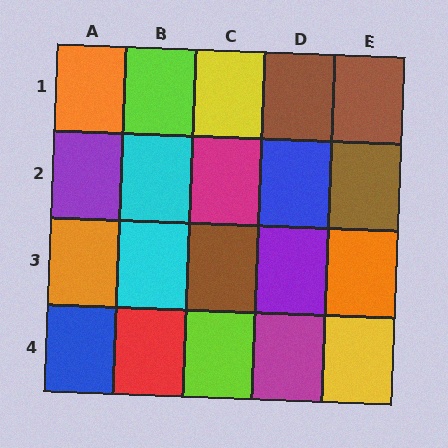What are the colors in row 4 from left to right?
Blue, red, lime, magenta, yellow.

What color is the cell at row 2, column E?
Brown.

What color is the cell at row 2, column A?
Purple.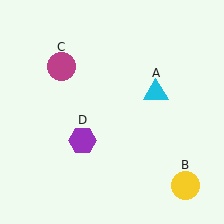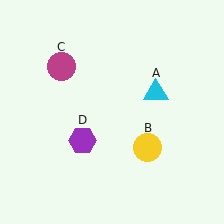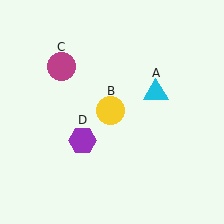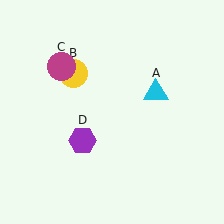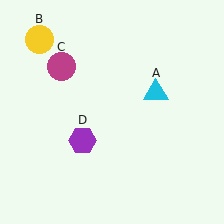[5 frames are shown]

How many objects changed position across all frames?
1 object changed position: yellow circle (object B).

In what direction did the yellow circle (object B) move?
The yellow circle (object B) moved up and to the left.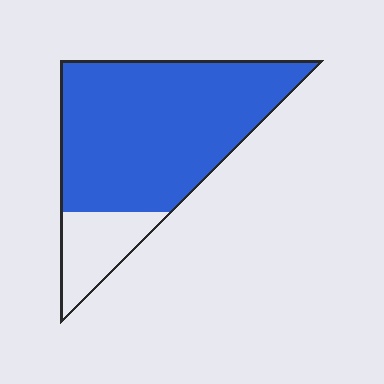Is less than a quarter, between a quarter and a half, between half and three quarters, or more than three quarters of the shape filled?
More than three quarters.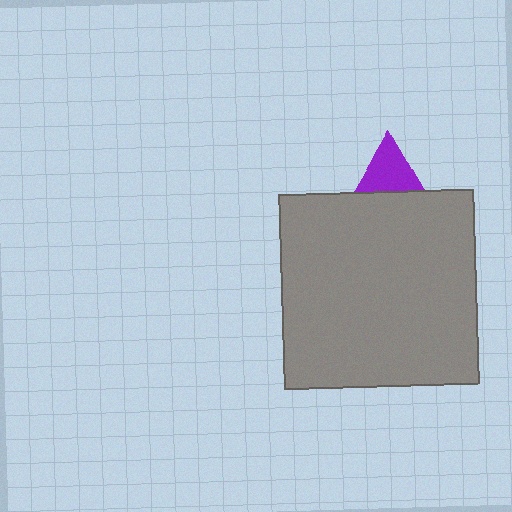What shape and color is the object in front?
The object in front is a gray square.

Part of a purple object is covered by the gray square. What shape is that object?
It is a triangle.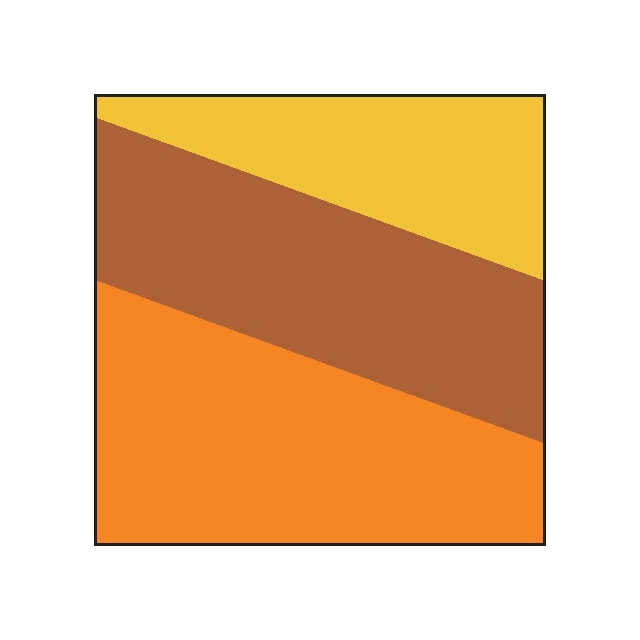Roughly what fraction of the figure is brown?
Brown covers around 35% of the figure.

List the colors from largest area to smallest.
From largest to smallest: orange, brown, yellow.